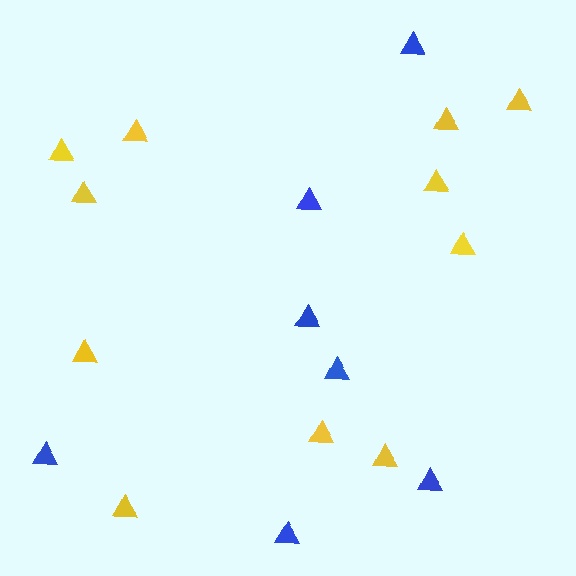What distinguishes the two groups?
There are 2 groups: one group of blue triangles (7) and one group of yellow triangles (11).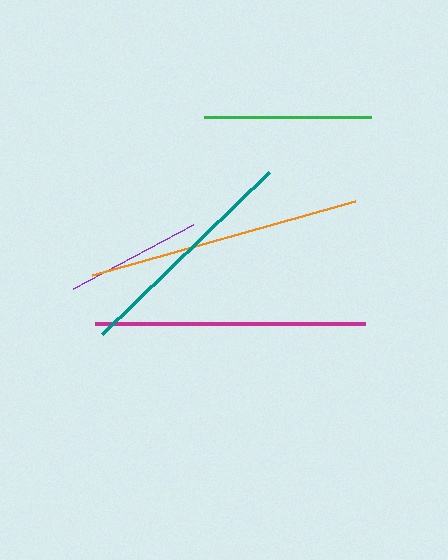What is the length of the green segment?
The green segment is approximately 167 pixels long.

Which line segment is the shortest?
The purple line is the shortest at approximately 135 pixels.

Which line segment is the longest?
The orange line is the longest at approximately 273 pixels.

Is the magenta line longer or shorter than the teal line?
The magenta line is longer than the teal line.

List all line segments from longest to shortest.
From longest to shortest: orange, magenta, teal, green, purple.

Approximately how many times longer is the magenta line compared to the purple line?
The magenta line is approximately 2.0 times the length of the purple line.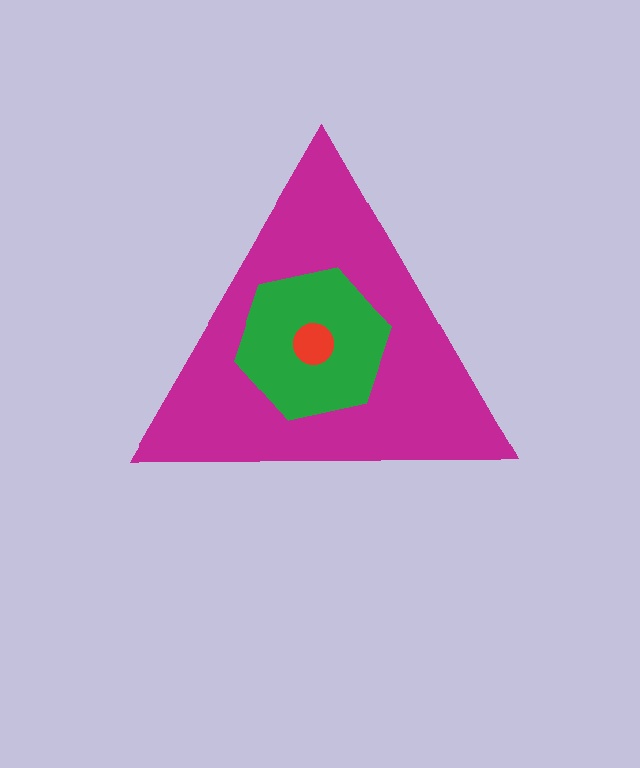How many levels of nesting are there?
3.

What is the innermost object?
The red circle.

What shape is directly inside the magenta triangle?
The green hexagon.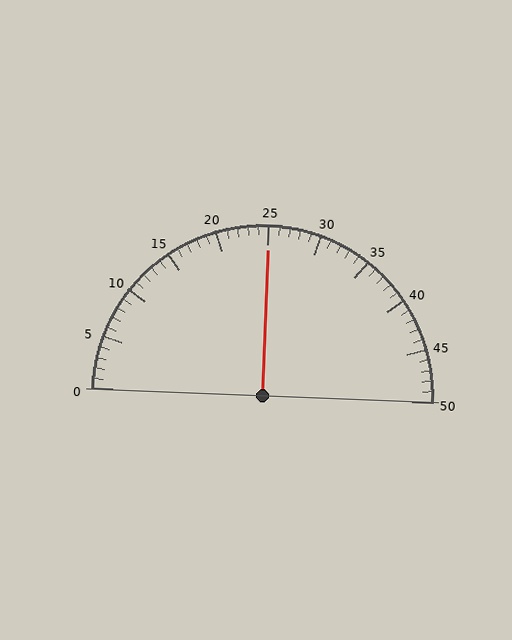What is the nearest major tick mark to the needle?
The nearest major tick mark is 25.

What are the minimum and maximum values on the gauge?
The gauge ranges from 0 to 50.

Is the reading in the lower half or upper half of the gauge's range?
The reading is in the upper half of the range (0 to 50).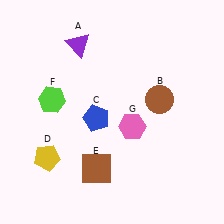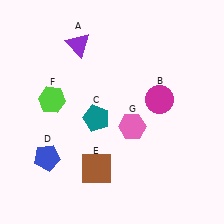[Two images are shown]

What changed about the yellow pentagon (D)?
In Image 1, D is yellow. In Image 2, it changed to blue.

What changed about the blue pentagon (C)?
In Image 1, C is blue. In Image 2, it changed to teal.